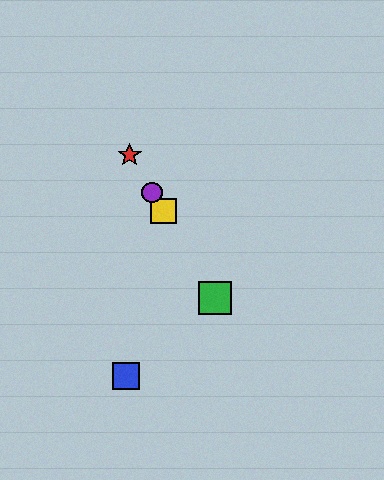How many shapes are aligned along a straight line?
4 shapes (the red star, the green square, the yellow square, the purple circle) are aligned along a straight line.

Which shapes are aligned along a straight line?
The red star, the green square, the yellow square, the purple circle are aligned along a straight line.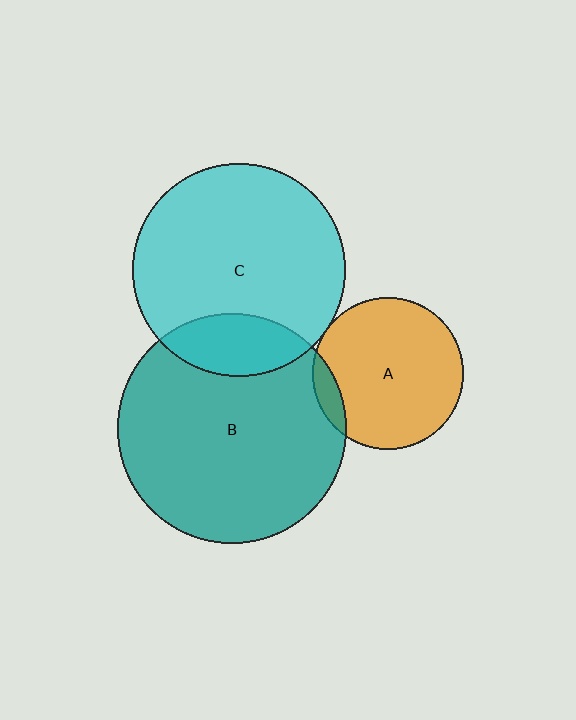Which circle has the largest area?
Circle B (teal).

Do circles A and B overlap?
Yes.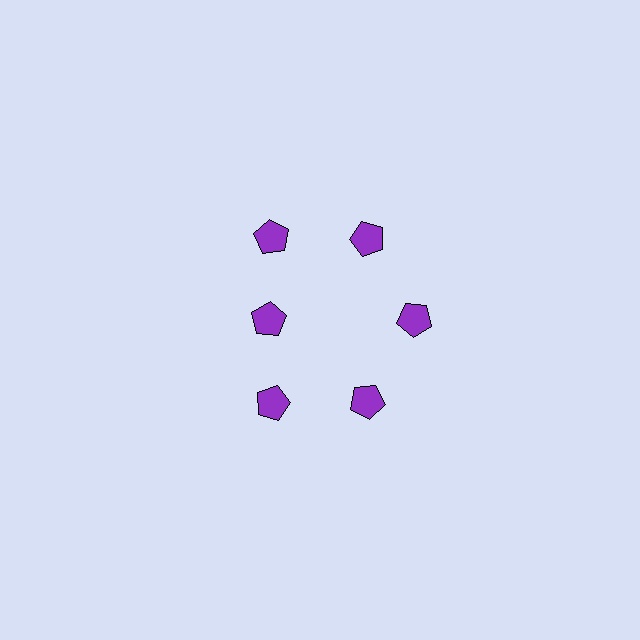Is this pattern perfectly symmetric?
No. The 6 purple pentagons are arranged in a ring, but one element near the 9 o'clock position is pulled inward toward the center, breaking the 6-fold rotational symmetry.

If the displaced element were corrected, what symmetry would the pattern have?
It would have 6-fold rotational symmetry — the pattern would map onto itself every 60 degrees.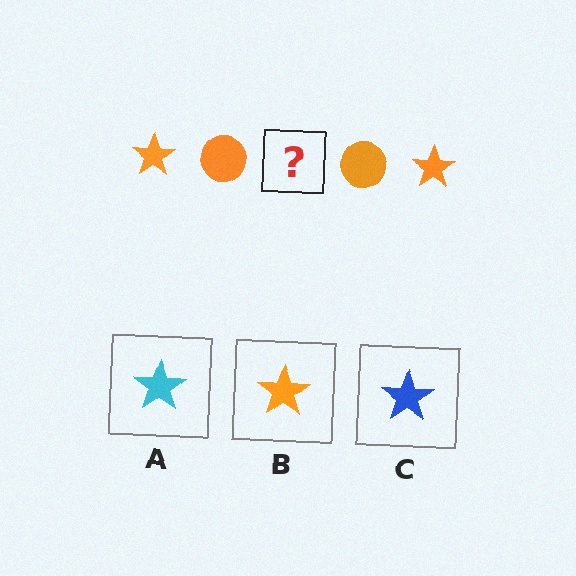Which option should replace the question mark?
Option B.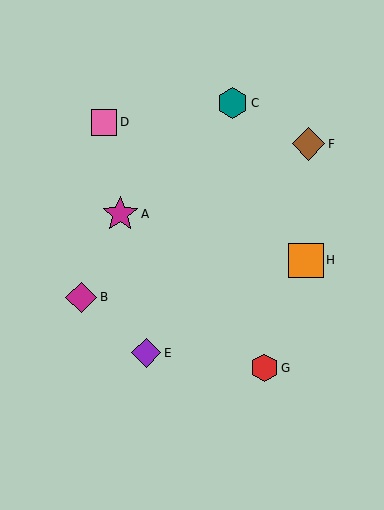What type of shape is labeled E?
Shape E is a purple diamond.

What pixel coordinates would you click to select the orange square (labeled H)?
Click at (306, 260) to select the orange square H.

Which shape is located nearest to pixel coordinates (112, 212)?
The magenta star (labeled A) at (120, 214) is nearest to that location.